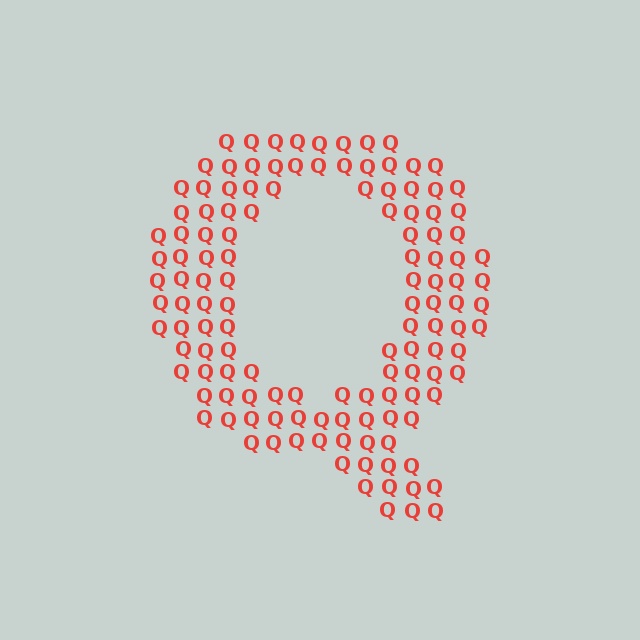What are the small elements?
The small elements are letter Q's.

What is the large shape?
The large shape is the letter Q.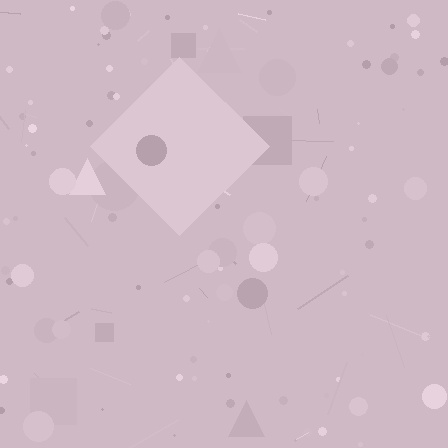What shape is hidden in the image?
A diamond is hidden in the image.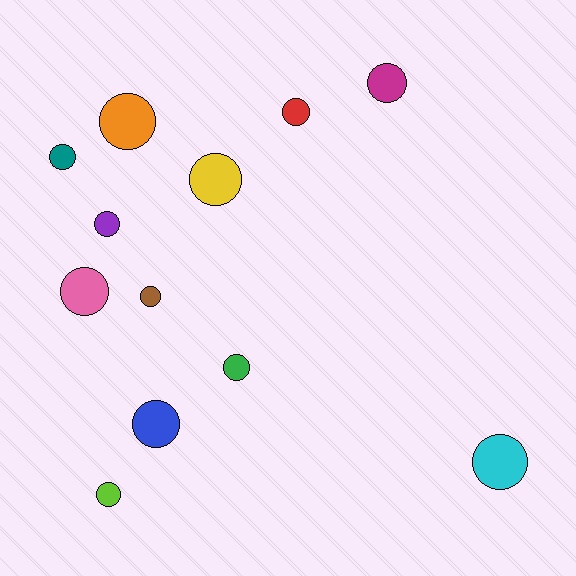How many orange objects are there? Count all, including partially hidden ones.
There is 1 orange object.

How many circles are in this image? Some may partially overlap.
There are 12 circles.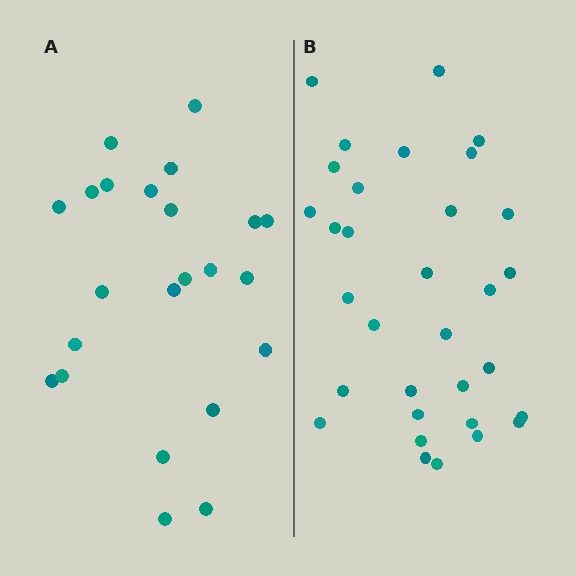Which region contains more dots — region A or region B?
Region B (the right region) has more dots.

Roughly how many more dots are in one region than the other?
Region B has roughly 8 or so more dots than region A.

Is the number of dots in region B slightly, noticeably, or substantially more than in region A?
Region B has noticeably more, but not dramatically so. The ratio is roughly 1.4 to 1.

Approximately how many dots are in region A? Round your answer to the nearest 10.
About 20 dots. (The exact count is 23, which rounds to 20.)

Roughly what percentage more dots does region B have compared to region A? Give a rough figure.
About 40% more.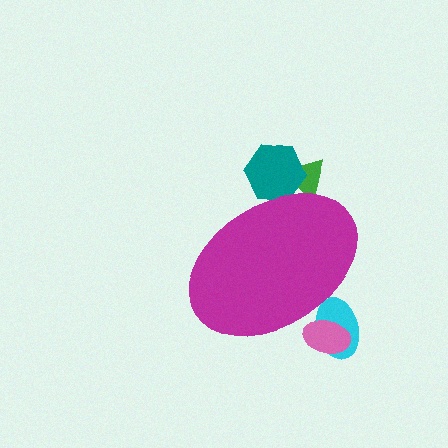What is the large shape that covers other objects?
A magenta ellipse.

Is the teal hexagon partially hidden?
Yes, the teal hexagon is partially hidden behind the magenta ellipse.